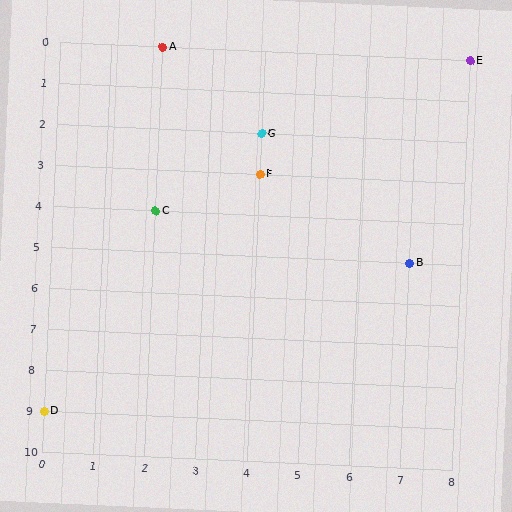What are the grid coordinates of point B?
Point B is at grid coordinates (7, 5).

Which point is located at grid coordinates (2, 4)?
Point C is at (2, 4).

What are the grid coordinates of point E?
Point E is at grid coordinates (8, 0).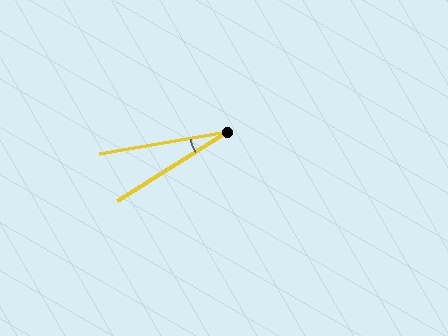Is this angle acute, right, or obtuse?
It is acute.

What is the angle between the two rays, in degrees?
Approximately 23 degrees.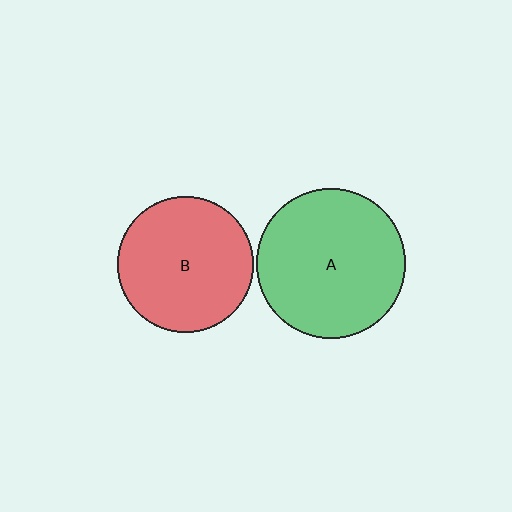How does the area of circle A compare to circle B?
Approximately 1.2 times.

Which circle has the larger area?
Circle A (green).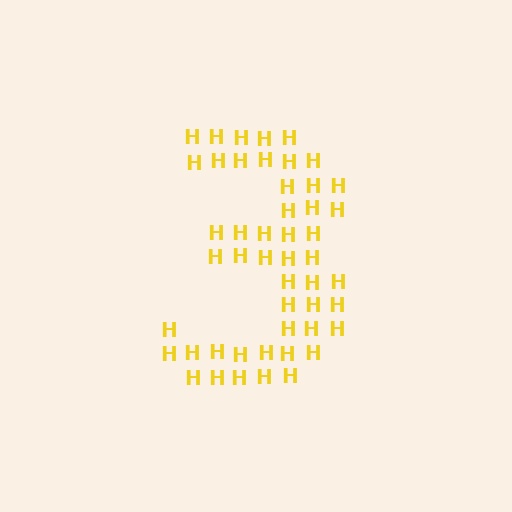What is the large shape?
The large shape is the digit 3.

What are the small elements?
The small elements are letter H's.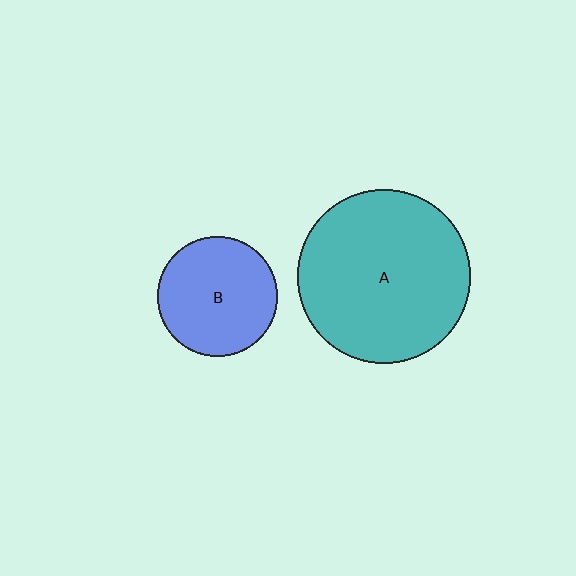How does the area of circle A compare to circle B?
Approximately 2.1 times.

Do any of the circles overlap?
No, none of the circles overlap.